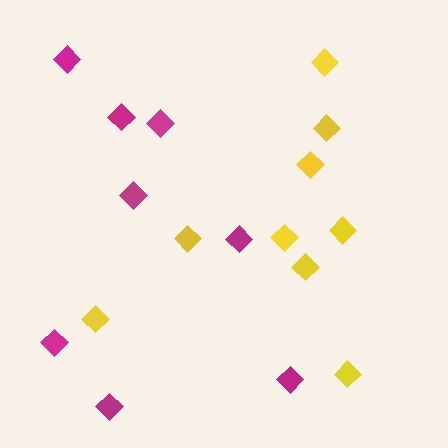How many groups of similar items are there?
There are 2 groups: one group of magenta diamonds (8) and one group of yellow diamonds (9).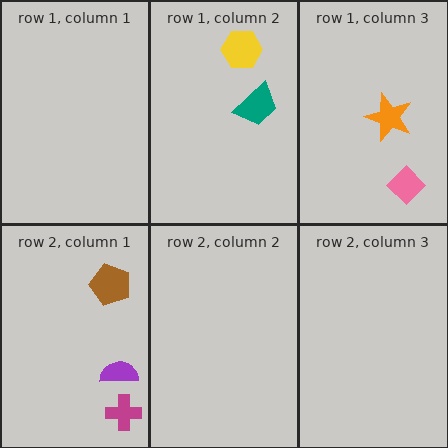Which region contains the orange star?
The row 1, column 3 region.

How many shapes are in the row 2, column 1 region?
3.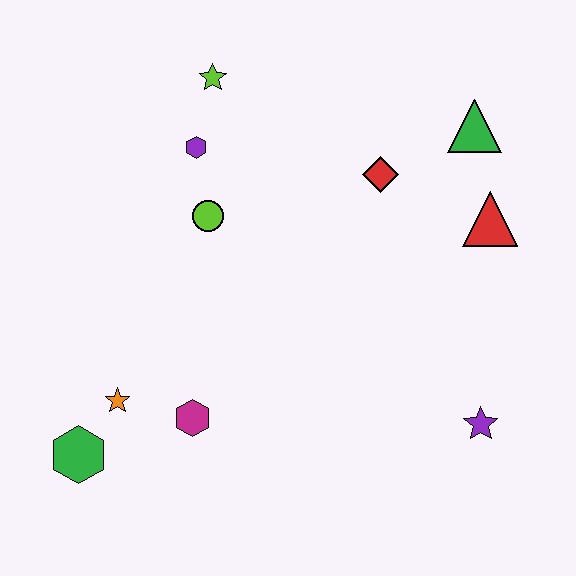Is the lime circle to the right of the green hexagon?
Yes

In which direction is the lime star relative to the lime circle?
The lime star is above the lime circle.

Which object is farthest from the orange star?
The green triangle is farthest from the orange star.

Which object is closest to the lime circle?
The purple hexagon is closest to the lime circle.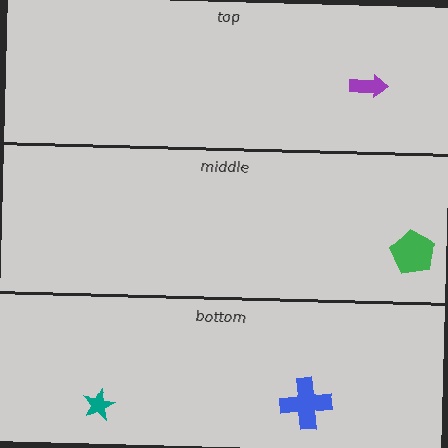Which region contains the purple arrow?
The top region.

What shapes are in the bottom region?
The blue cross, the teal star.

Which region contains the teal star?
The bottom region.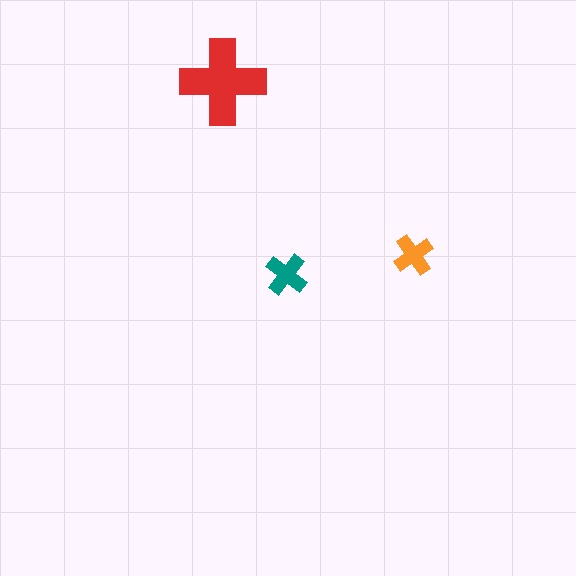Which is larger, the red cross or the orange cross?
The red one.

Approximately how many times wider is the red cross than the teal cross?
About 2 times wider.